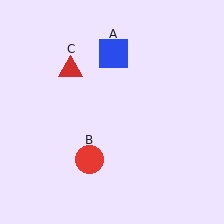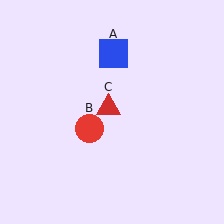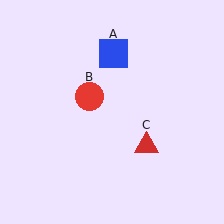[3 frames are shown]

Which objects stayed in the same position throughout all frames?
Blue square (object A) remained stationary.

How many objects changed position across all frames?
2 objects changed position: red circle (object B), red triangle (object C).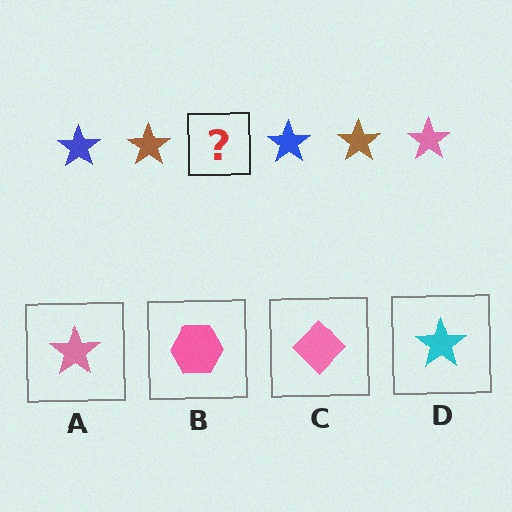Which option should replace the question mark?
Option A.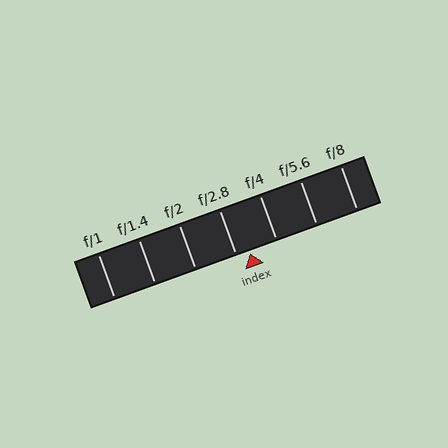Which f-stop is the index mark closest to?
The index mark is closest to f/2.8.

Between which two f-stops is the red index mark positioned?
The index mark is between f/2.8 and f/4.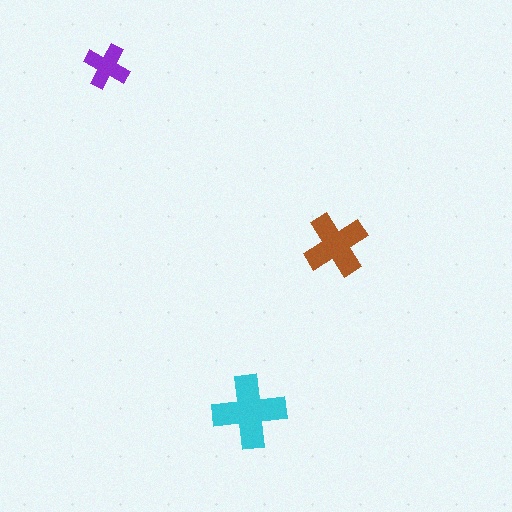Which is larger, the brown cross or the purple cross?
The brown one.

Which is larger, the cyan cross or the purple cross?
The cyan one.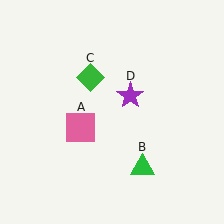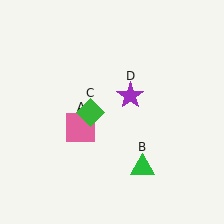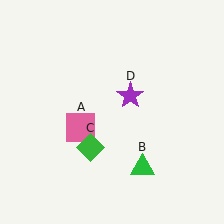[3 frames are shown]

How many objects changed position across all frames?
1 object changed position: green diamond (object C).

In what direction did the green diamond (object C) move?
The green diamond (object C) moved down.